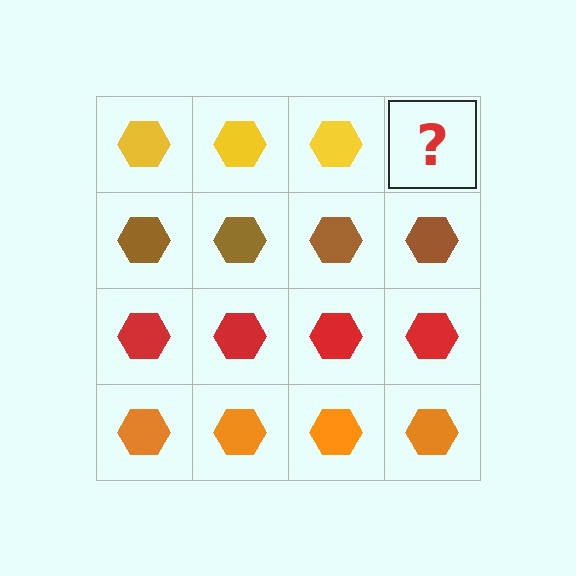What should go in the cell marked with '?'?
The missing cell should contain a yellow hexagon.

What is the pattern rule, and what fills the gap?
The rule is that each row has a consistent color. The gap should be filled with a yellow hexagon.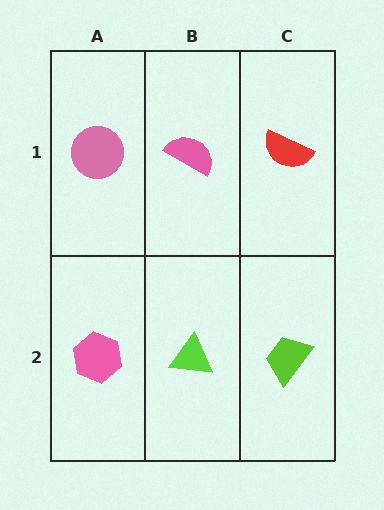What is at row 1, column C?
A red semicircle.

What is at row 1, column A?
A pink circle.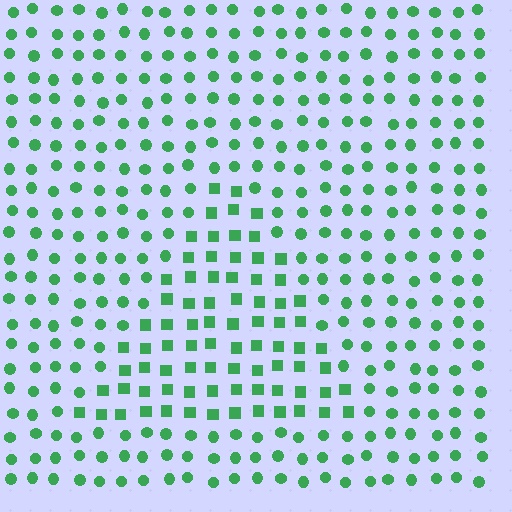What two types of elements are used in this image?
The image uses squares inside the triangle region and circles outside it.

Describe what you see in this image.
The image is filled with small green elements arranged in a uniform grid. A triangle-shaped region contains squares, while the surrounding area contains circles. The boundary is defined purely by the change in element shape.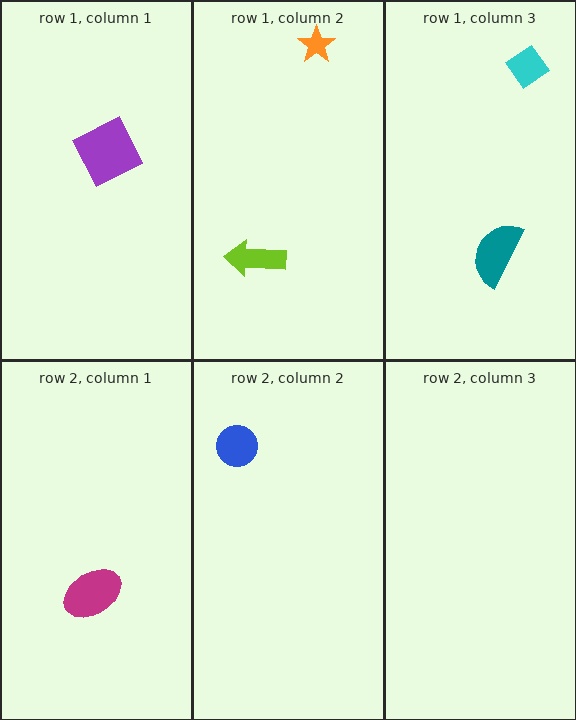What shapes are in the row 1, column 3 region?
The teal semicircle, the cyan diamond.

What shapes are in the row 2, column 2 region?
The blue circle.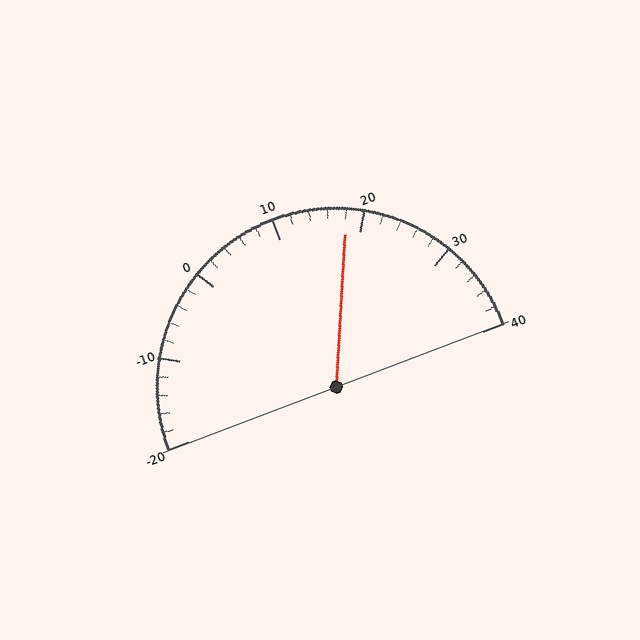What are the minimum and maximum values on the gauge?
The gauge ranges from -20 to 40.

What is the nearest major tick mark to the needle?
The nearest major tick mark is 20.